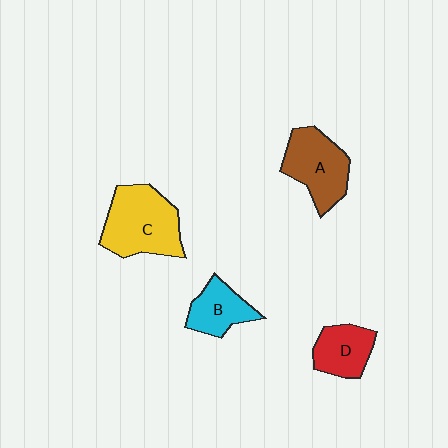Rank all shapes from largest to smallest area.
From largest to smallest: C (yellow), A (brown), D (red), B (cyan).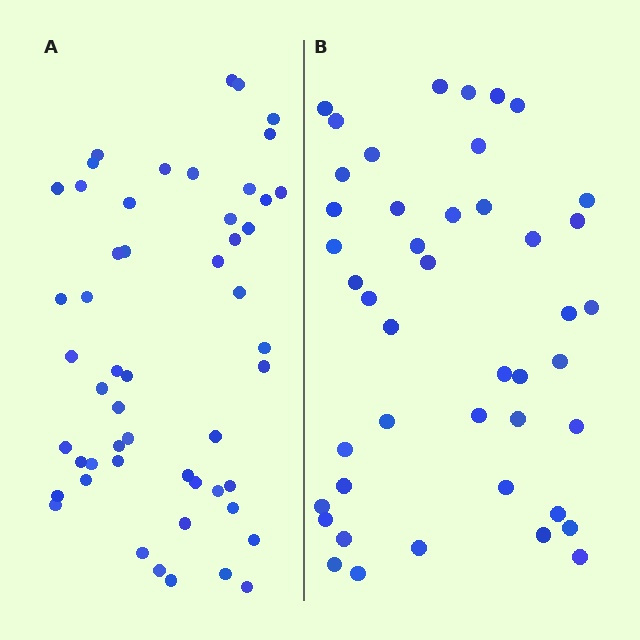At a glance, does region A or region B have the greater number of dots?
Region A (the left region) has more dots.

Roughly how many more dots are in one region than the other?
Region A has roughly 8 or so more dots than region B.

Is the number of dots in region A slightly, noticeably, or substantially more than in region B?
Region A has only slightly more — the two regions are fairly close. The ratio is roughly 1.2 to 1.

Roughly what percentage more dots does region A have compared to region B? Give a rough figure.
About 20% more.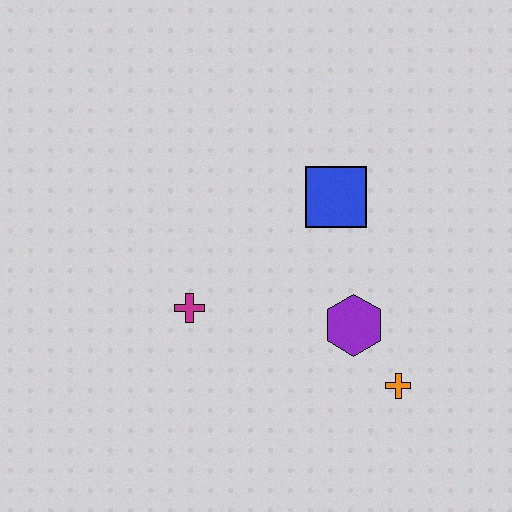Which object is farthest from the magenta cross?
The orange cross is farthest from the magenta cross.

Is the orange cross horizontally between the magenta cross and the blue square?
No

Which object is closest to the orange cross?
The purple hexagon is closest to the orange cross.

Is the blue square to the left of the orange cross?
Yes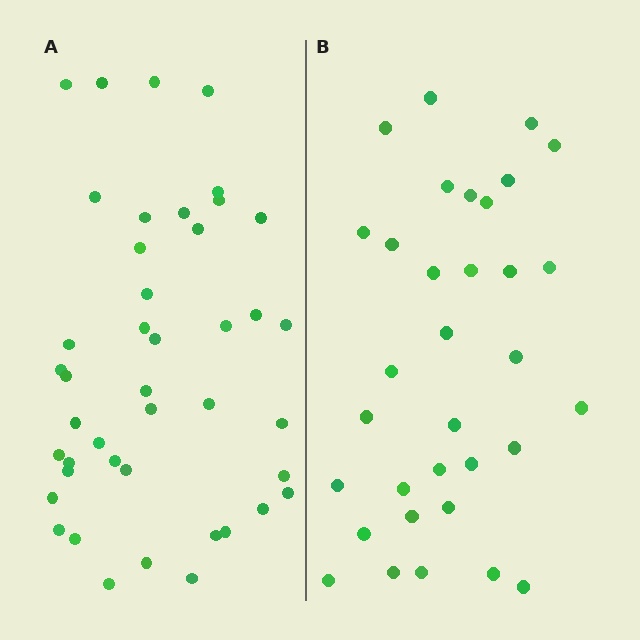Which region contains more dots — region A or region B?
Region A (the left region) has more dots.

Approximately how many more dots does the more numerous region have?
Region A has roughly 10 or so more dots than region B.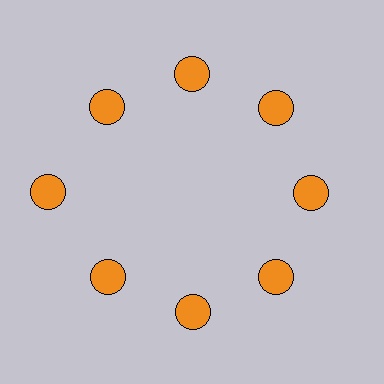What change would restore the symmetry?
The symmetry would be restored by moving it inward, back onto the ring so that all 8 circles sit at equal angles and equal distance from the center.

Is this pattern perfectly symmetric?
No. The 8 orange circles are arranged in a ring, but one element near the 9 o'clock position is pushed outward from the center, breaking the 8-fold rotational symmetry.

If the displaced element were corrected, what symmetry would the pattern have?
It would have 8-fold rotational symmetry — the pattern would map onto itself every 45 degrees.